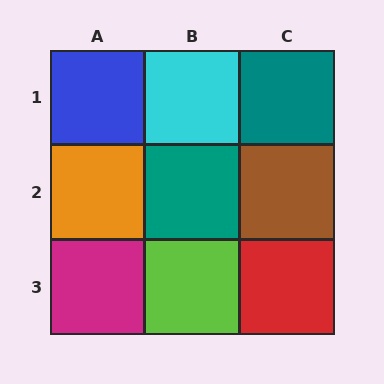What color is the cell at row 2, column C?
Brown.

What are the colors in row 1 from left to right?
Blue, cyan, teal.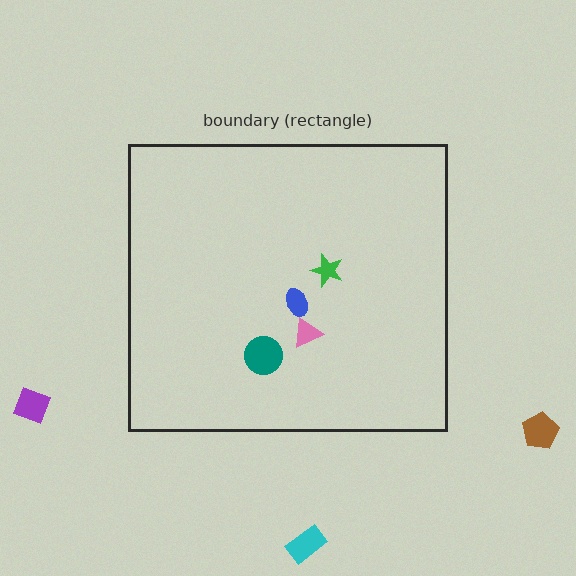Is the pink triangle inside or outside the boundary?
Inside.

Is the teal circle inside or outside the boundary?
Inside.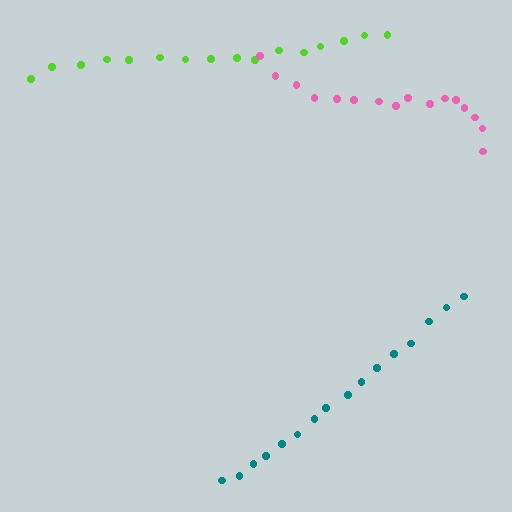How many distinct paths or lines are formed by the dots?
There are 3 distinct paths.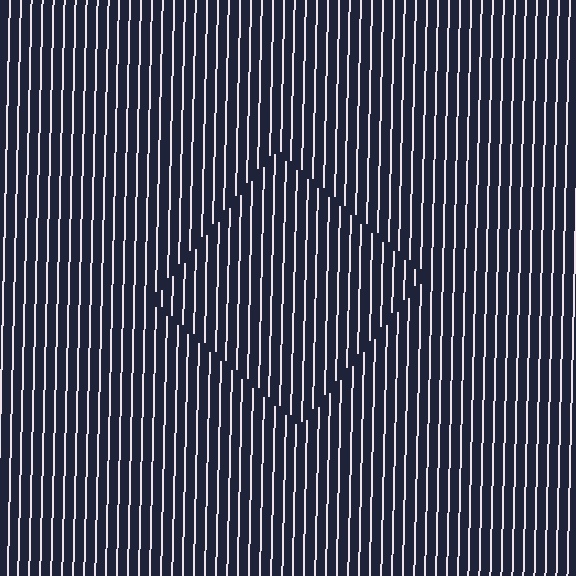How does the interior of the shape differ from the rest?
The interior of the shape contains the same grating, shifted by half a period — the contour is defined by the phase discontinuity where line-ends from the inner and outer gratings abut.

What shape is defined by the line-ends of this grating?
An illusory square. The interior of the shape contains the same grating, shifted by half a period — the contour is defined by the phase discontinuity where line-ends from the inner and outer gratings abut.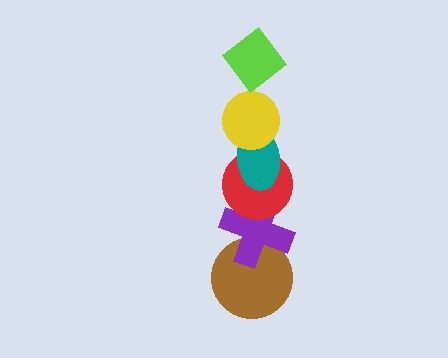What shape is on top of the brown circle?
The purple cross is on top of the brown circle.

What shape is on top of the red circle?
The teal ellipse is on top of the red circle.